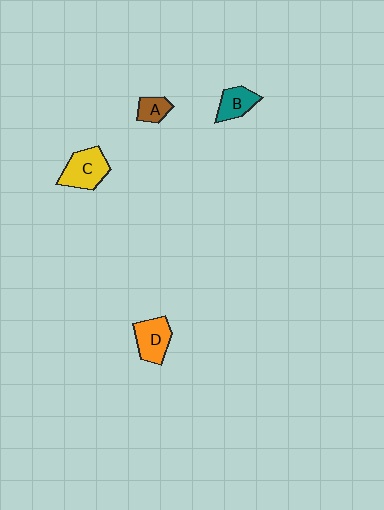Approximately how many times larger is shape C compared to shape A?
Approximately 2.1 times.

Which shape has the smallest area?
Shape A (brown).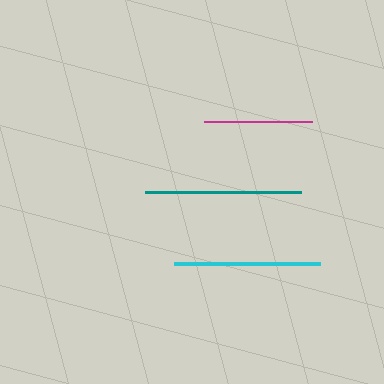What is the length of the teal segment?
The teal segment is approximately 156 pixels long.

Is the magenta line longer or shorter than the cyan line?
The cyan line is longer than the magenta line.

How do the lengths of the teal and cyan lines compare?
The teal and cyan lines are approximately the same length.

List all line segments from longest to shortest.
From longest to shortest: teal, cyan, magenta.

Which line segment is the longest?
The teal line is the longest at approximately 156 pixels.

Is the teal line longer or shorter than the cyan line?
The teal line is longer than the cyan line.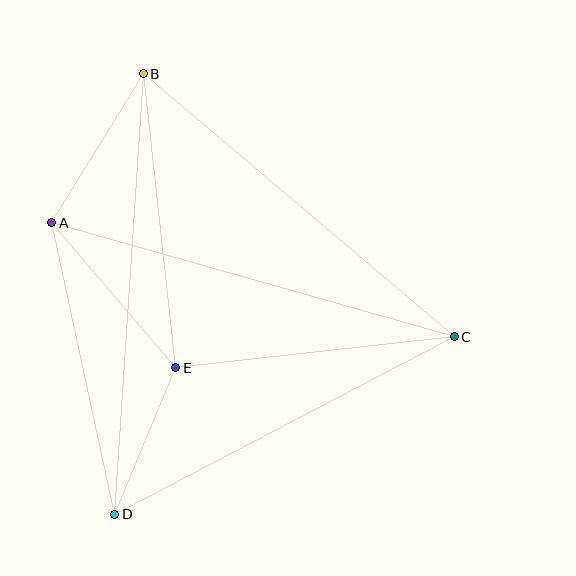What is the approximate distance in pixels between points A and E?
The distance between A and E is approximately 191 pixels.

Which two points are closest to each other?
Points D and E are closest to each other.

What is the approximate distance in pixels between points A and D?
The distance between A and D is approximately 298 pixels.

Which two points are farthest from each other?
Points B and D are farthest from each other.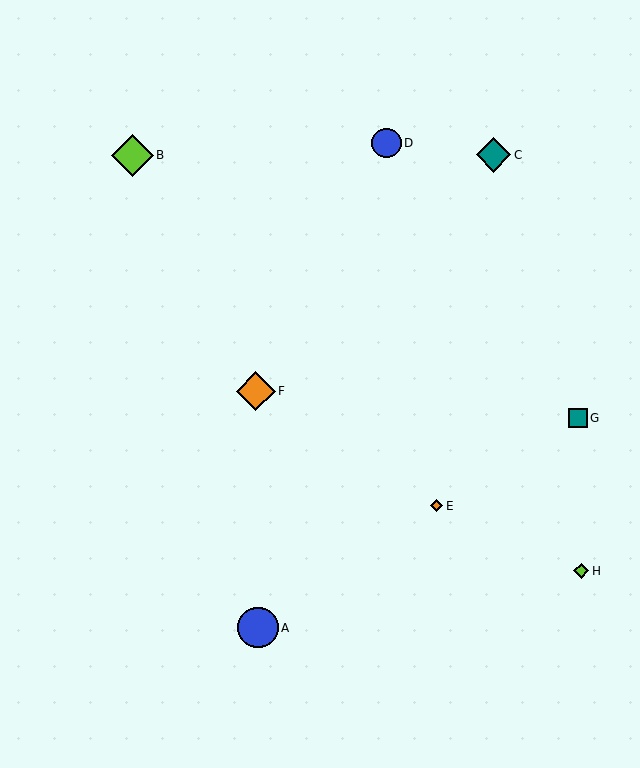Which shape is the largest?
The lime diamond (labeled B) is the largest.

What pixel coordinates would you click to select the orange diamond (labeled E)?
Click at (437, 506) to select the orange diamond E.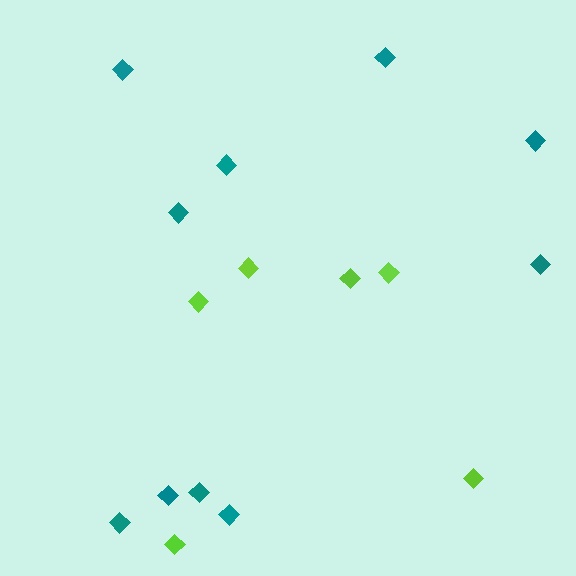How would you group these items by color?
There are 2 groups: one group of lime diamonds (6) and one group of teal diamonds (10).